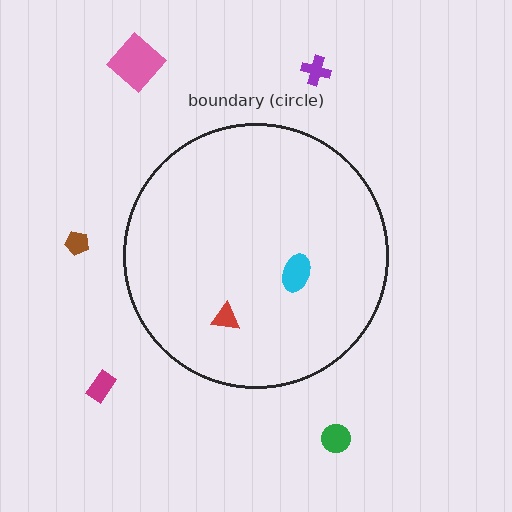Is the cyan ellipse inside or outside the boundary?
Inside.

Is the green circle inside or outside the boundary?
Outside.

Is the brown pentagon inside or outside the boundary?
Outside.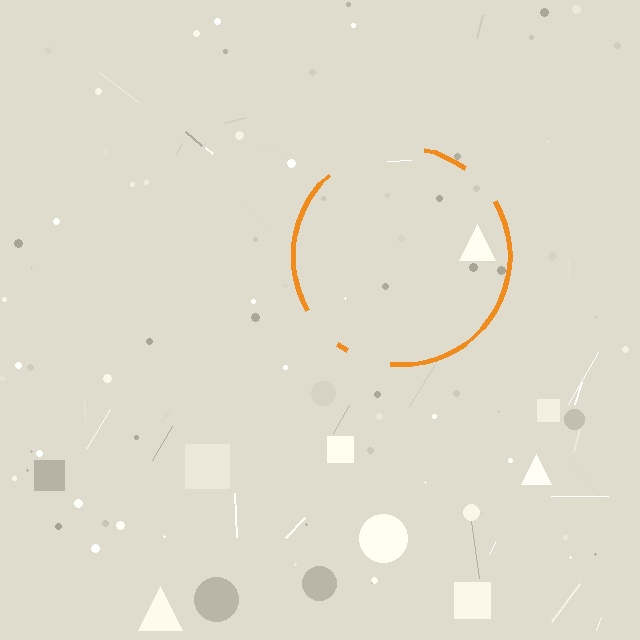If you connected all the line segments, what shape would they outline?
They would outline a circle.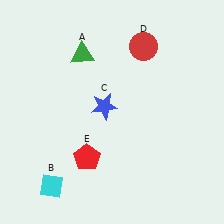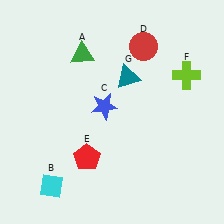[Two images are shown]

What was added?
A lime cross (F), a teal triangle (G) were added in Image 2.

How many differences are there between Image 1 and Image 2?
There are 2 differences between the two images.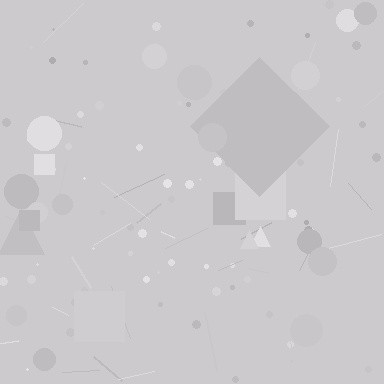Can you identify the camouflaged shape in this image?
The camouflaged shape is a diamond.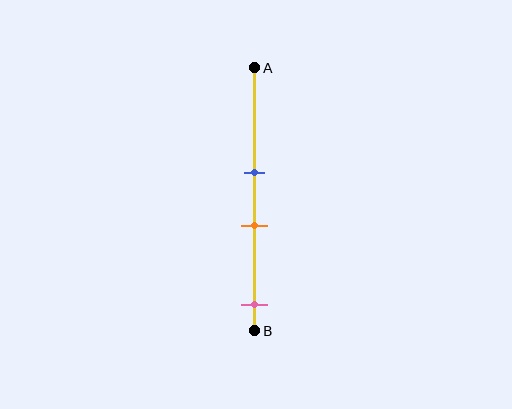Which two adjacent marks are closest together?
The blue and orange marks are the closest adjacent pair.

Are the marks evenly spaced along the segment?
No, the marks are not evenly spaced.